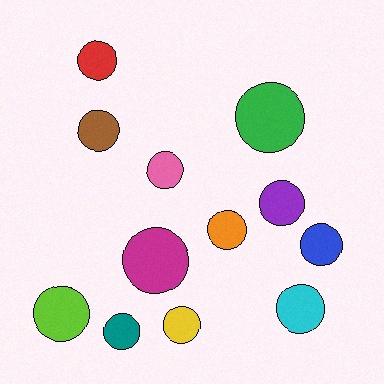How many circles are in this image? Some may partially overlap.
There are 12 circles.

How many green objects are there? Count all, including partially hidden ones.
There is 1 green object.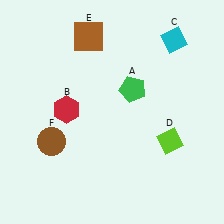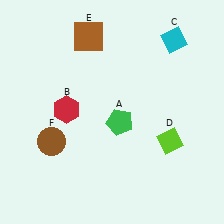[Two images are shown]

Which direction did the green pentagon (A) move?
The green pentagon (A) moved down.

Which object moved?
The green pentagon (A) moved down.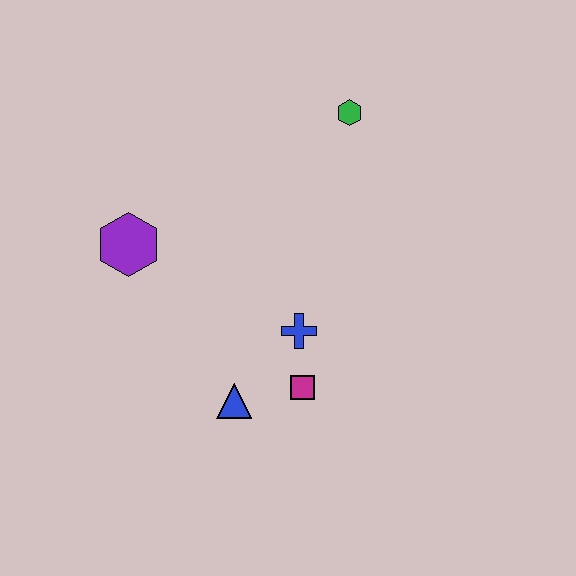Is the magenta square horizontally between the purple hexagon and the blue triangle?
No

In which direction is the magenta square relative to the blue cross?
The magenta square is below the blue cross.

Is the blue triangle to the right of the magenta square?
No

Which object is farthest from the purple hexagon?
The green hexagon is farthest from the purple hexagon.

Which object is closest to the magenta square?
The blue cross is closest to the magenta square.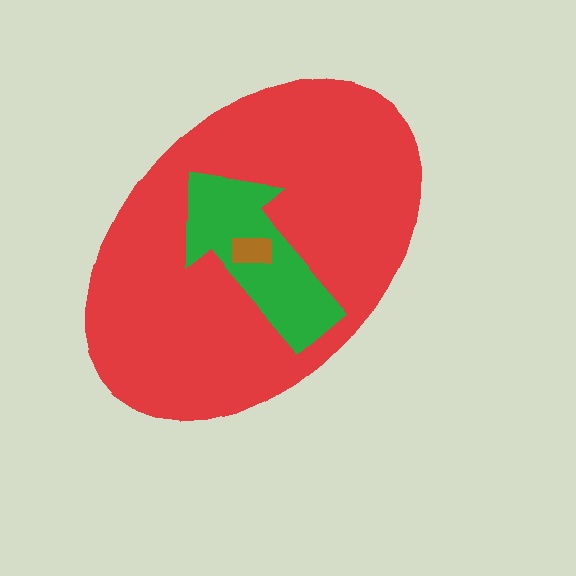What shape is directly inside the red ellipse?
The green arrow.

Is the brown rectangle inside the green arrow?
Yes.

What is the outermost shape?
The red ellipse.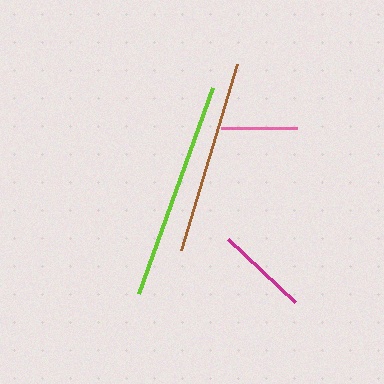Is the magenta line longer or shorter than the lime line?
The lime line is longer than the magenta line.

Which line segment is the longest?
The lime line is the longest at approximately 219 pixels.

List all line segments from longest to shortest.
From longest to shortest: lime, brown, magenta, pink.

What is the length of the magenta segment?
The magenta segment is approximately 92 pixels long.